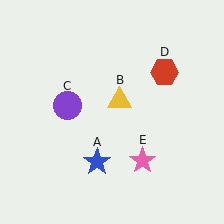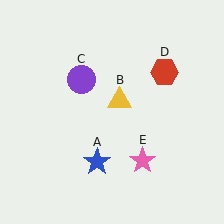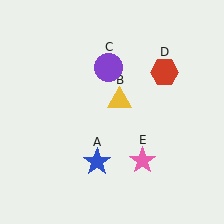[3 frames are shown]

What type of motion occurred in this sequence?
The purple circle (object C) rotated clockwise around the center of the scene.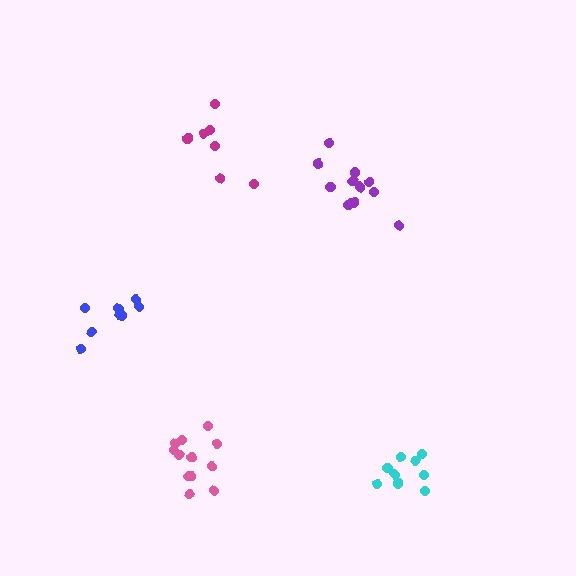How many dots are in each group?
Group 1: 7 dots, Group 2: 10 dots, Group 3: 8 dots, Group 4: 12 dots, Group 5: 12 dots (49 total).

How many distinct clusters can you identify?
There are 5 distinct clusters.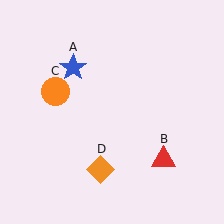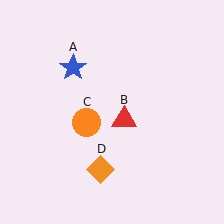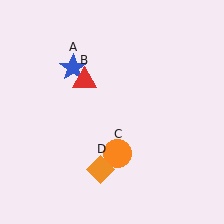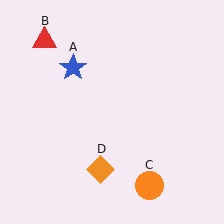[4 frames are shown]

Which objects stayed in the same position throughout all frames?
Blue star (object A) and orange diamond (object D) remained stationary.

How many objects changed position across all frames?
2 objects changed position: red triangle (object B), orange circle (object C).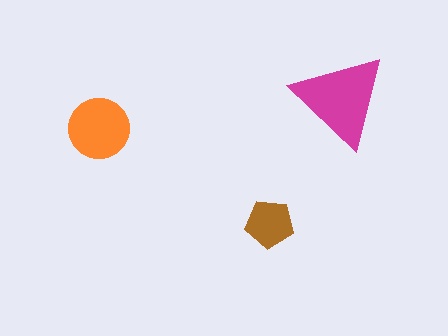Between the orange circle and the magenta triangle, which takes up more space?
The magenta triangle.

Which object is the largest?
The magenta triangle.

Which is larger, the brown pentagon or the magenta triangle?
The magenta triangle.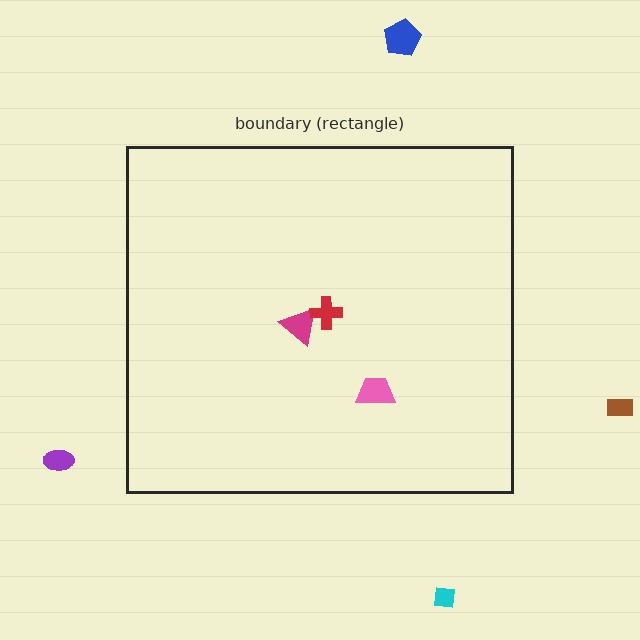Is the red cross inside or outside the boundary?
Inside.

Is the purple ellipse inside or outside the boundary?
Outside.